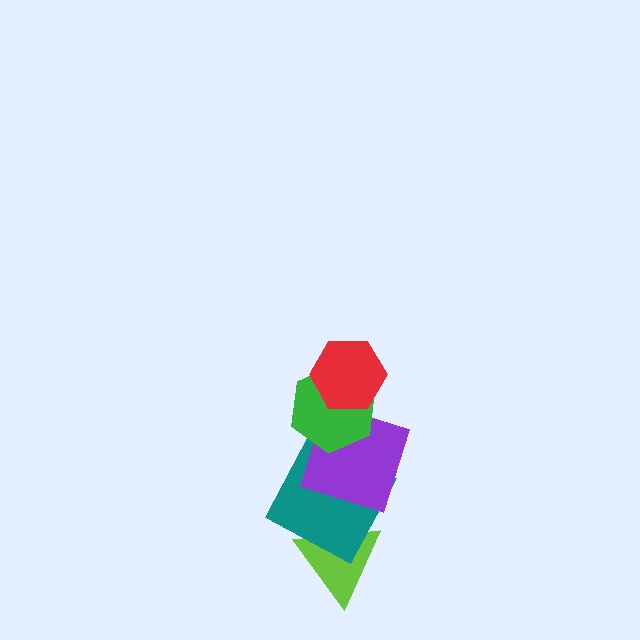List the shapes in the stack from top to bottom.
From top to bottom: the red hexagon, the green hexagon, the purple square, the teal square, the lime triangle.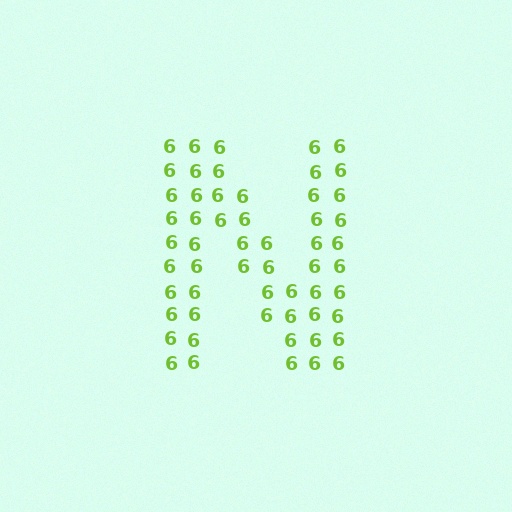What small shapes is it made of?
It is made of small digit 6's.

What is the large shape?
The large shape is the letter N.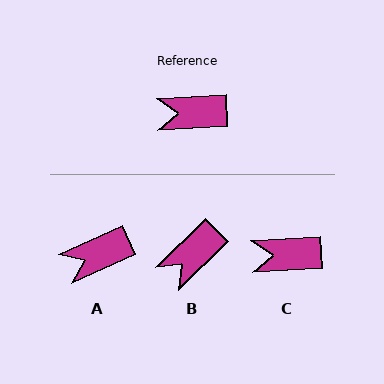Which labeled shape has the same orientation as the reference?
C.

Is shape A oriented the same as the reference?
No, it is off by about 21 degrees.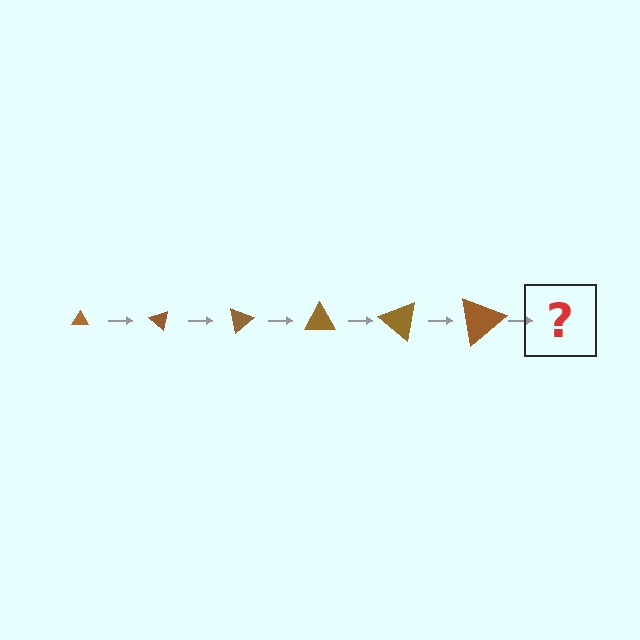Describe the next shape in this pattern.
It should be a triangle, larger than the previous one and rotated 240 degrees from the start.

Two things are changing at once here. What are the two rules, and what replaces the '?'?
The two rules are that the triangle grows larger each step and it rotates 40 degrees each step. The '?' should be a triangle, larger than the previous one and rotated 240 degrees from the start.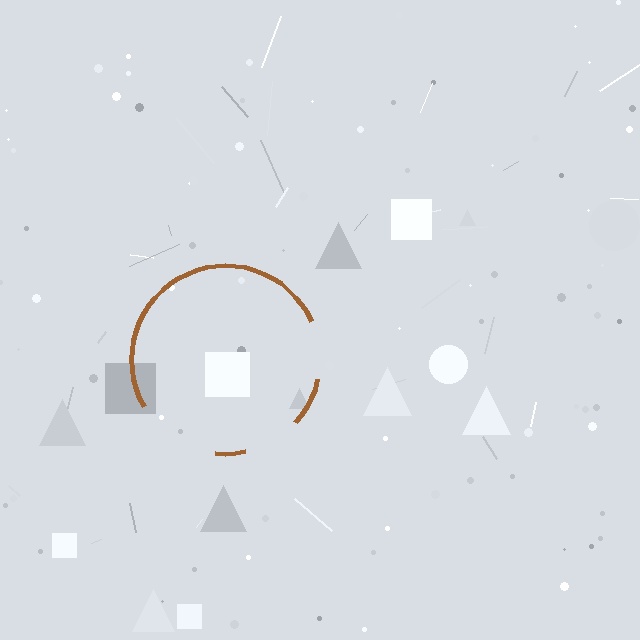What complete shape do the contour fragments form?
The contour fragments form a circle.